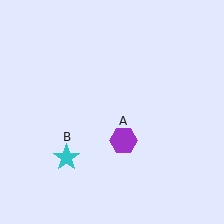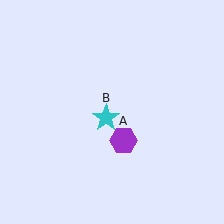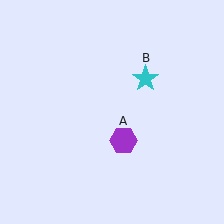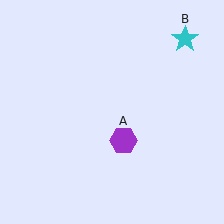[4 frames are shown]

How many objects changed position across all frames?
1 object changed position: cyan star (object B).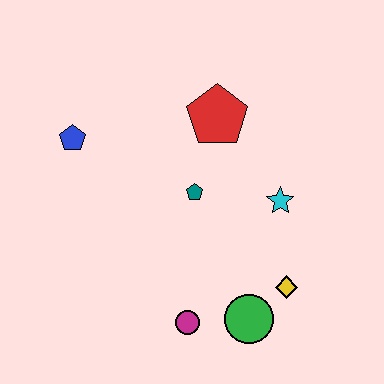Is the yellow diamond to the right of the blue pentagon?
Yes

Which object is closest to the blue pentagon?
The teal pentagon is closest to the blue pentagon.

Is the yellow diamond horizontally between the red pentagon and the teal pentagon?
No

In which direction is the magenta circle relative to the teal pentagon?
The magenta circle is below the teal pentagon.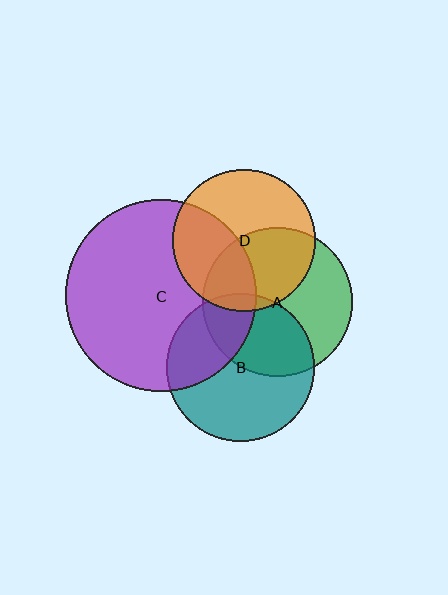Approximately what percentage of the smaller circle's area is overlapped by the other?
Approximately 45%.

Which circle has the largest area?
Circle C (purple).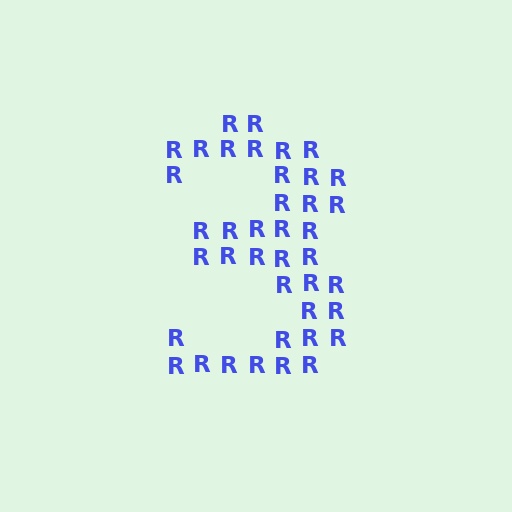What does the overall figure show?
The overall figure shows the digit 3.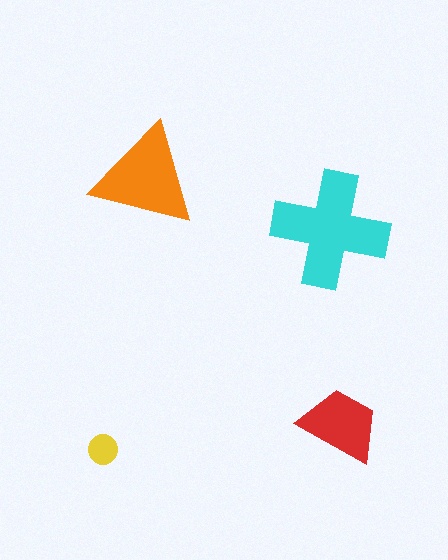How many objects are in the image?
There are 4 objects in the image.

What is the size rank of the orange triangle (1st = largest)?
2nd.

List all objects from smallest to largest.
The yellow circle, the red trapezoid, the orange triangle, the cyan cross.